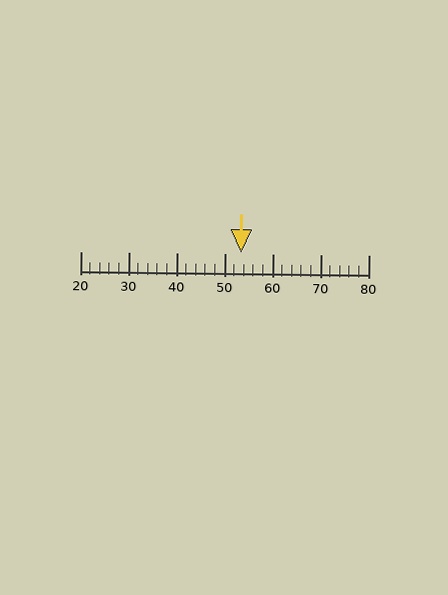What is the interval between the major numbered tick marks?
The major tick marks are spaced 10 units apart.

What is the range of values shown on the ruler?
The ruler shows values from 20 to 80.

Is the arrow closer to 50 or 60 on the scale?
The arrow is closer to 50.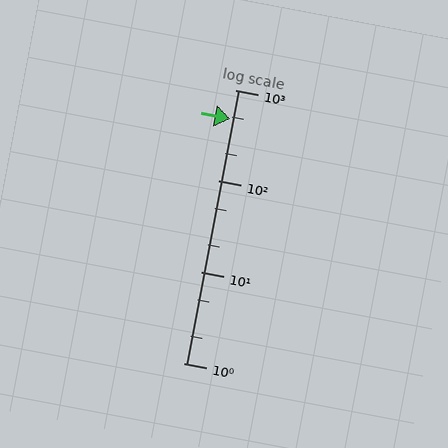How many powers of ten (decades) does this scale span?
The scale spans 3 decades, from 1 to 1000.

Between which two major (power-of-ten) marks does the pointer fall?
The pointer is between 100 and 1000.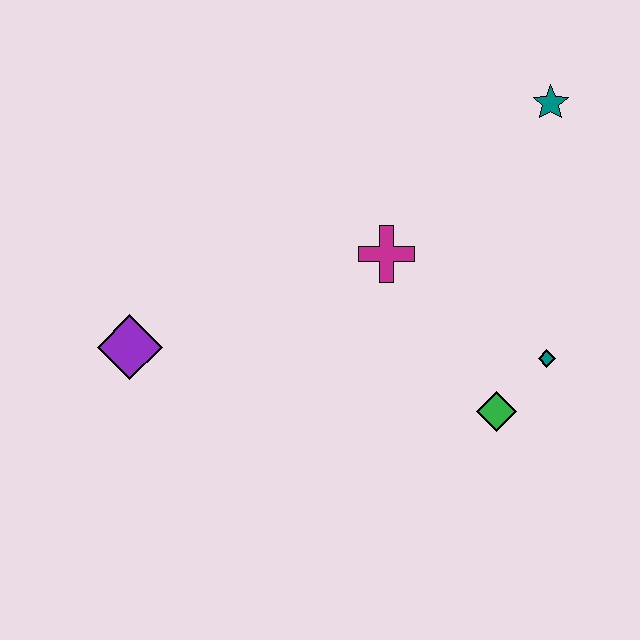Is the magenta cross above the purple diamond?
Yes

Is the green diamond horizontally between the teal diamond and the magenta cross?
Yes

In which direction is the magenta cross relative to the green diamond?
The magenta cross is above the green diamond.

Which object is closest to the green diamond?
The teal diamond is closest to the green diamond.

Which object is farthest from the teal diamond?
The purple diamond is farthest from the teal diamond.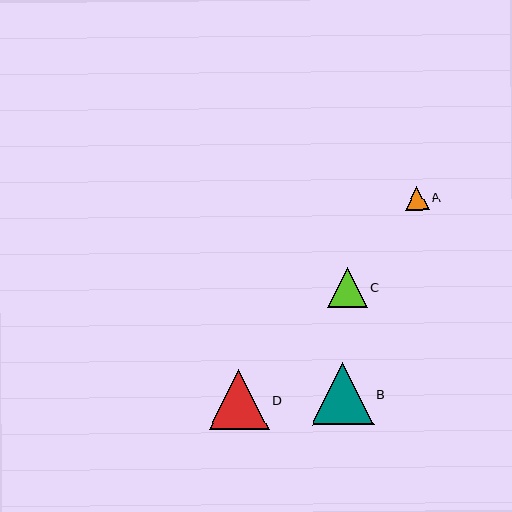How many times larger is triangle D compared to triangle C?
Triangle D is approximately 1.5 times the size of triangle C.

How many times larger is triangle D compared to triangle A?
Triangle D is approximately 2.5 times the size of triangle A.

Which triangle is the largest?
Triangle B is the largest with a size of approximately 62 pixels.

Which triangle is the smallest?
Triangle A is the smallest with a size of approximately 24 pixels.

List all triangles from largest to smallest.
From largest to smallest: B, D, C, A.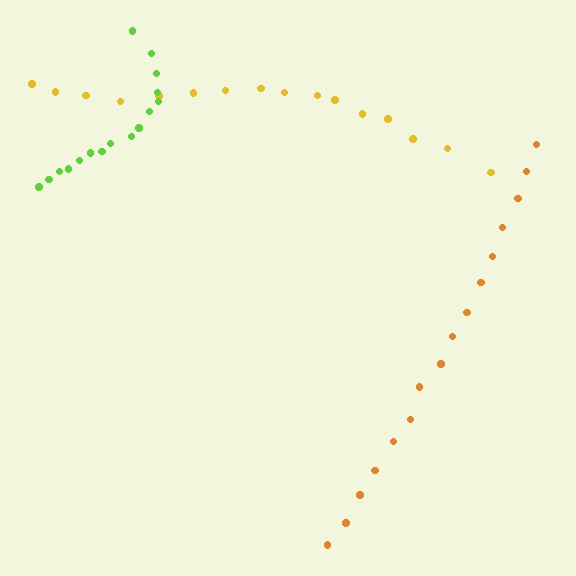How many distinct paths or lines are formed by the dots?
There are 3 distinct paths.